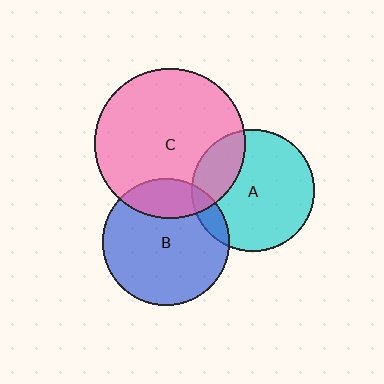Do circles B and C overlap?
Yes.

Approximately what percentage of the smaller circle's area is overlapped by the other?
Approximately 20%.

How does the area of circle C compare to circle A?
Approximately 1.5 times.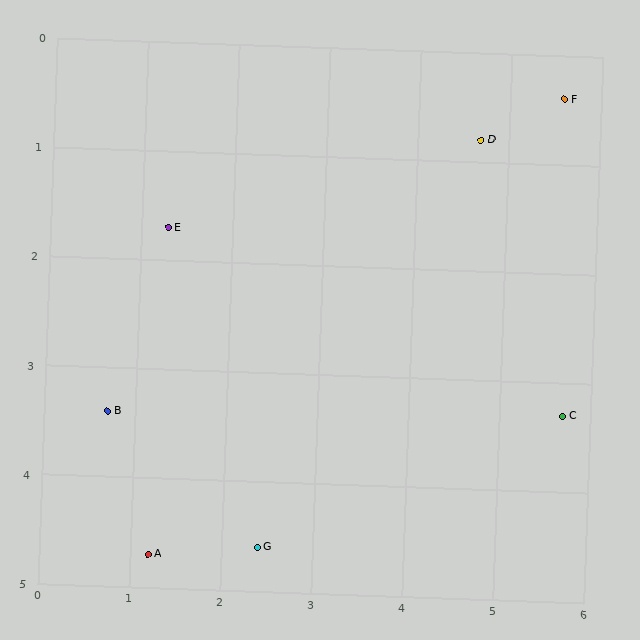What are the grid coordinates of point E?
Point E is at approximately (1.3, 1.7).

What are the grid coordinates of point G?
Point G is at approximately (2.4, 4.6).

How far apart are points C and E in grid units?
Points C and E are about 4.7 grid units apart.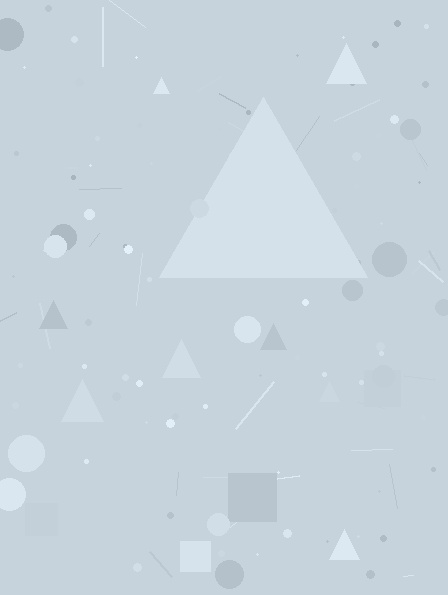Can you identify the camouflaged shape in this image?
The camouflaged shape is a triangle.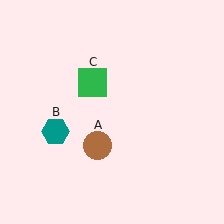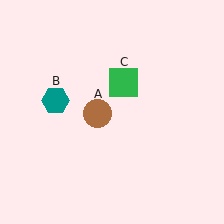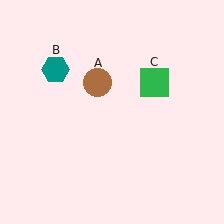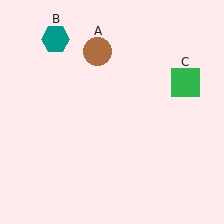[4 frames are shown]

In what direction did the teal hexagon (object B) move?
The teal hexagon (object B) moved up.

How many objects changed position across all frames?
3 objects changed position: brown circle (object A), teal hexagon (object B), green square (object C).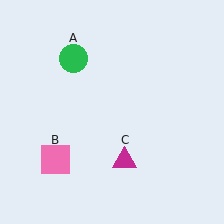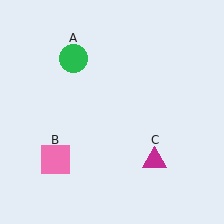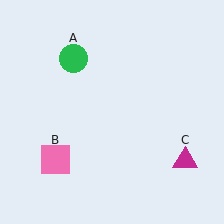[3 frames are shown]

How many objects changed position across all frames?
1 object changed position: magenta triangle (object C).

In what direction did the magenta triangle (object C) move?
The magenta triangle (object C) moved right.